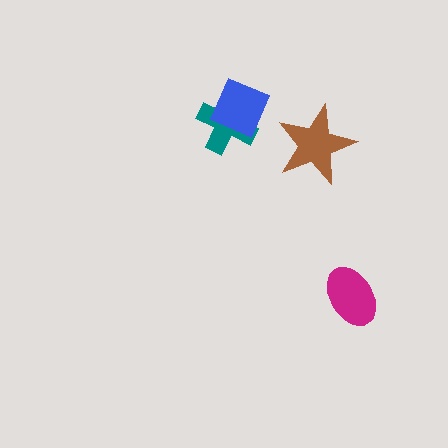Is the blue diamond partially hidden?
No, no other shape covers it.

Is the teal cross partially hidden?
Yes, it is partially covered by another shape.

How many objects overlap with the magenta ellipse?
0 objects overlap with the magenta ellipse.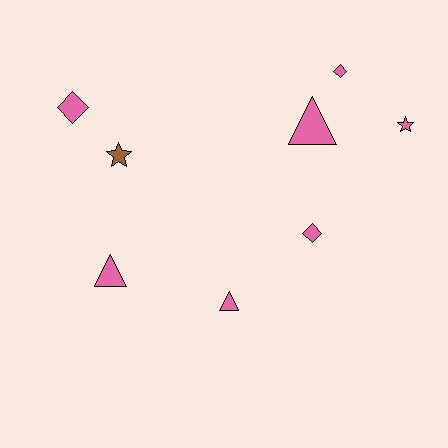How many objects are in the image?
There are 8 objects.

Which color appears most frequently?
Pink, with 7 objects.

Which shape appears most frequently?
Triangle, with 3 objects.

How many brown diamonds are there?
There are no brown diamonds.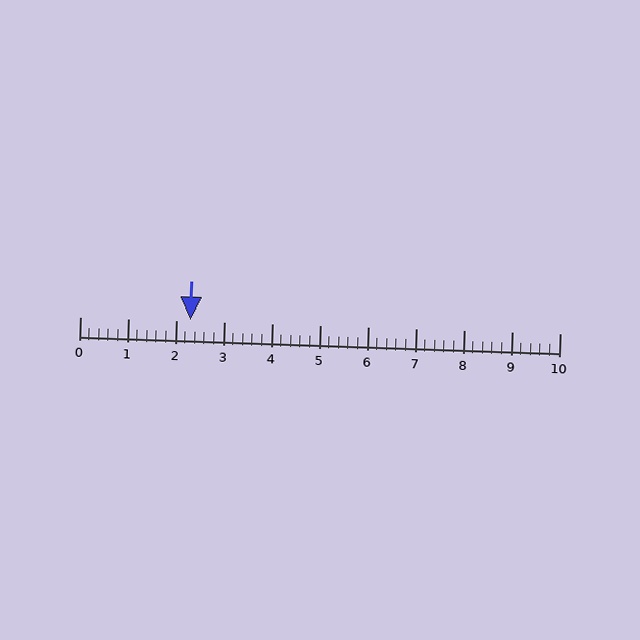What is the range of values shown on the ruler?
The ruler shows values from 0 to 10.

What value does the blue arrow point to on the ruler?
The blue arrow points to approximately 2.3.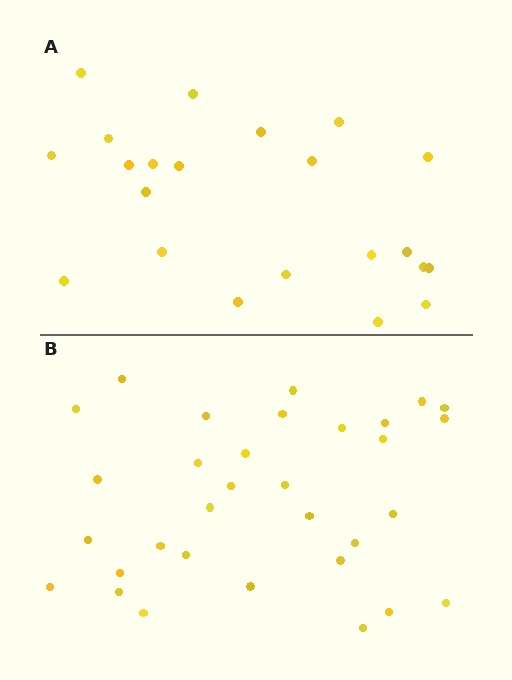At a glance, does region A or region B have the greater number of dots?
Region B (the bottom region) has more dots.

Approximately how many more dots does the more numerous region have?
Region B has roughly 10 or so more dots than region A.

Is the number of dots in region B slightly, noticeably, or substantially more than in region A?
Region B has substantially more. The ratio is roughly 1.5 to 1.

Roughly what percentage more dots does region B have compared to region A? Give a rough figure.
About 45% more.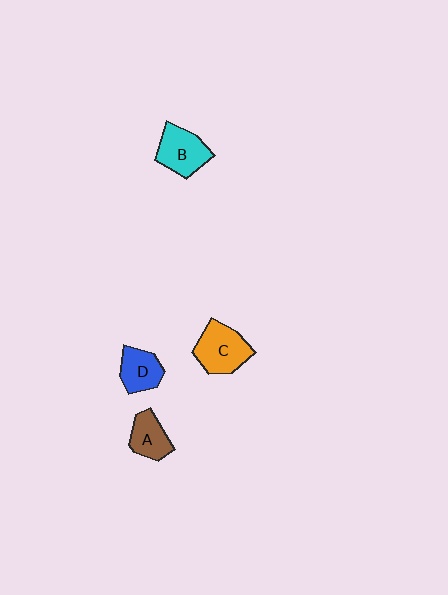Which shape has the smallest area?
Shape A (brown).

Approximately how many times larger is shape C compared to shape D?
Approximately 1.4 times.